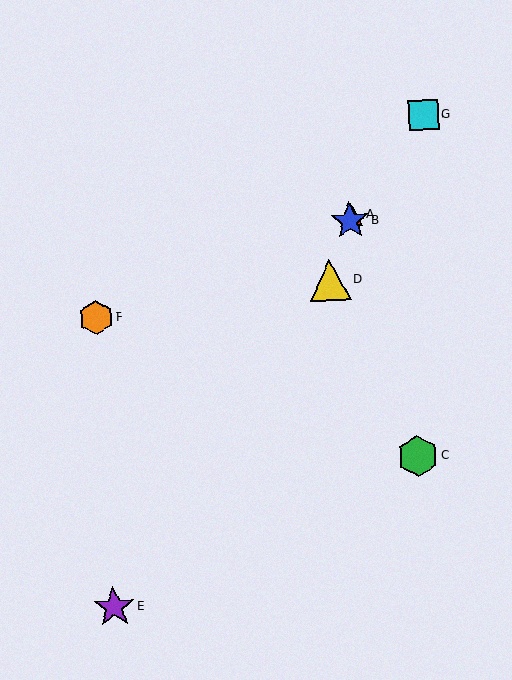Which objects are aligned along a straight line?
Objects A, B, D are aligned along a straight line.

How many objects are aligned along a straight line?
3 objects (A, B, D) are aligned along a straight line.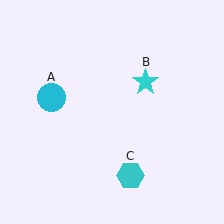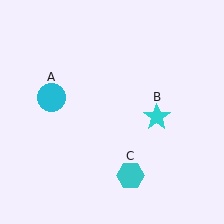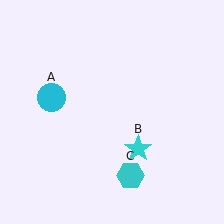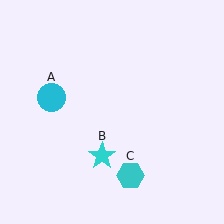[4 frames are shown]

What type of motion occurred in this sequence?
The cyan star (object B) rotated clockwise around the center of the scene.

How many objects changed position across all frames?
1 object changed position: cyan star (object B).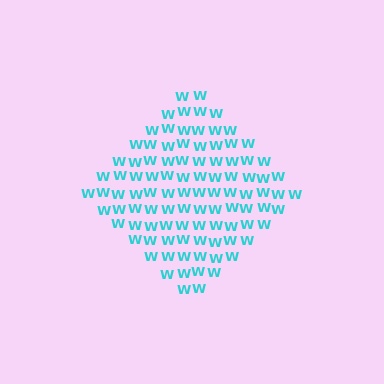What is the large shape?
The large shape is a diamond.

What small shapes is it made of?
It is made of small letter W's.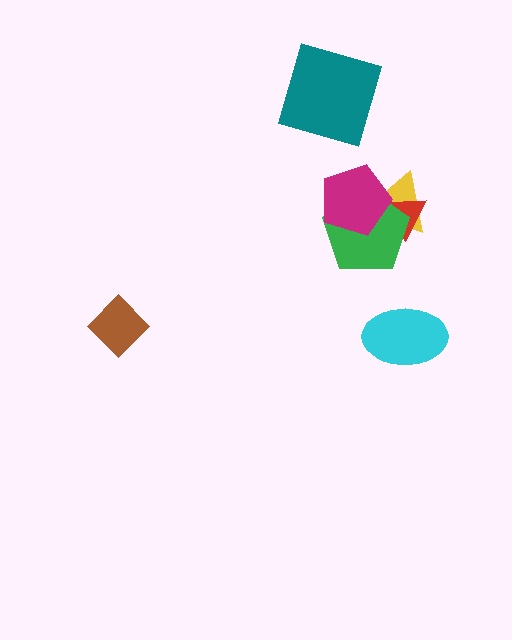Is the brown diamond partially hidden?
No, no other shape covers it.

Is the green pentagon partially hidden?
Yes, it is partially covered by another shape.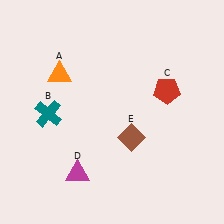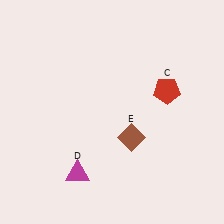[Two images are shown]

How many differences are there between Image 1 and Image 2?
There are 2 differences between the two images.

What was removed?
The teal cross (B), the orange triangle (A) were removed in Image 2.